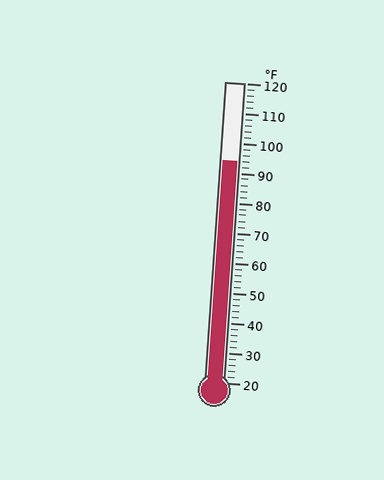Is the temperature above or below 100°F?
The temperature is below 100°F.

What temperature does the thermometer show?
The thermometer shows approximately 94°F.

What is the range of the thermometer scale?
The thermometer scale ranges from 20°F to 120°F.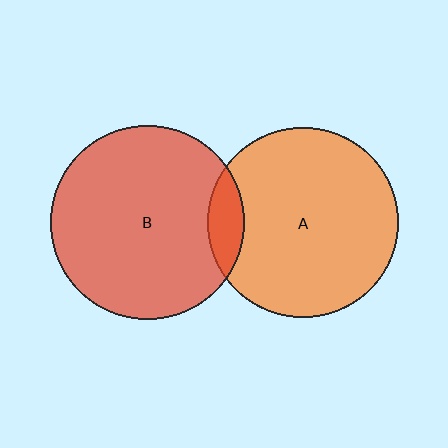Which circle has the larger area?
Circle B (red).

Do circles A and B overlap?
Yes.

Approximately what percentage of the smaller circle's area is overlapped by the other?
Approximately 10%.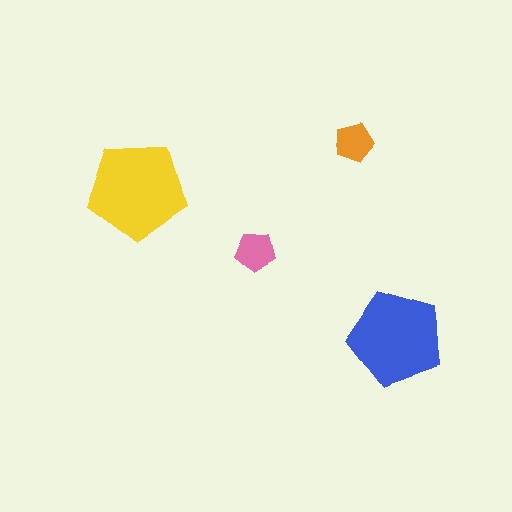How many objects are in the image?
There are 4 objects in the image.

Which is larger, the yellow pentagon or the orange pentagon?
The yellow one.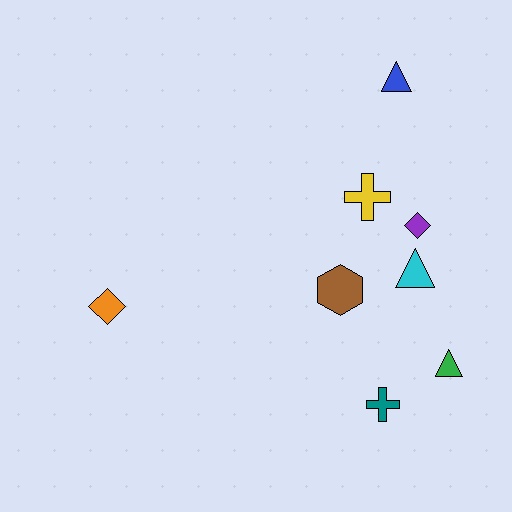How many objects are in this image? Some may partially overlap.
There are 8 objects.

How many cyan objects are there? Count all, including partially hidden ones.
There is 1 cyan object.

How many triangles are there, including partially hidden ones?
There are 3 triangles.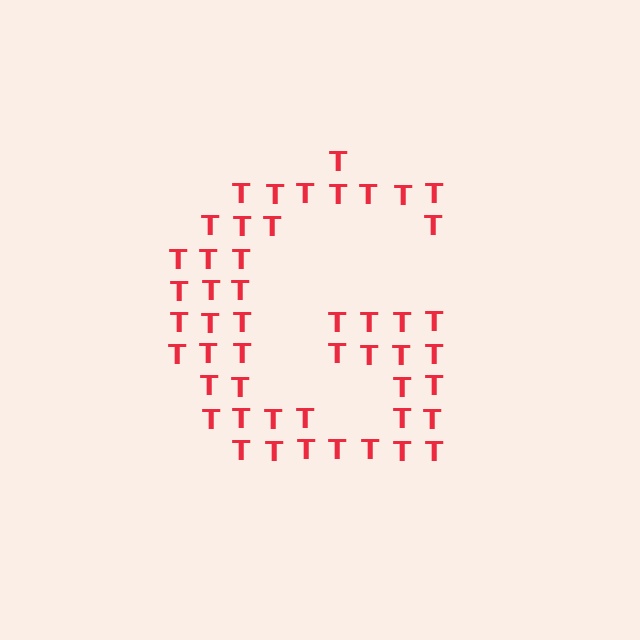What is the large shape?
The large shape is the letter G.